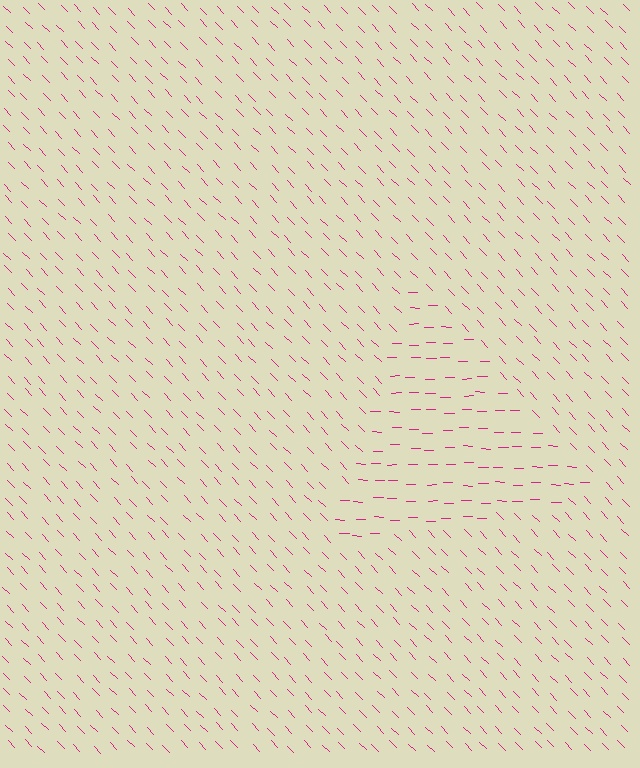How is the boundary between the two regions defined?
The boundary is defined purely by a change in line orientation (approximately 45 degrees difference). All lines are the same color and thickness.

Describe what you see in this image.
The image is filled with small magenta line segments. A triangle region in the image has lines oriented differently from the surrounding lines, creating a visible texture boundary.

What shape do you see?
I see a triangle.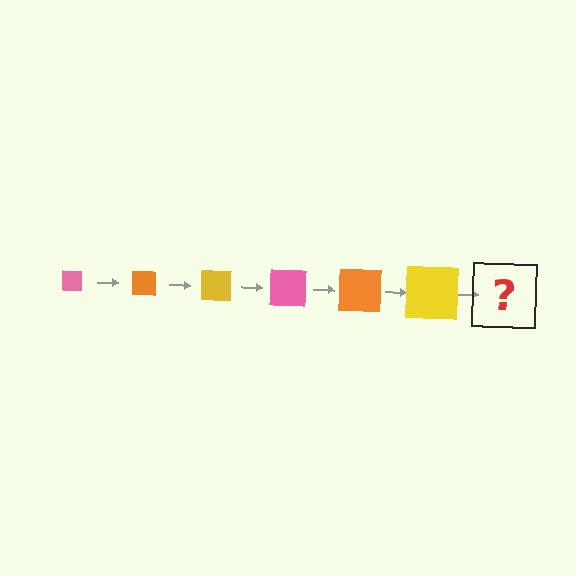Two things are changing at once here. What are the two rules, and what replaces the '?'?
The two rules are that the square grows larger each step and the color cycles through pink, orange, and yellow. The '?' should be a pink square, larger than the previous one.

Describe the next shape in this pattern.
It should be a pink square, larger than the previous one.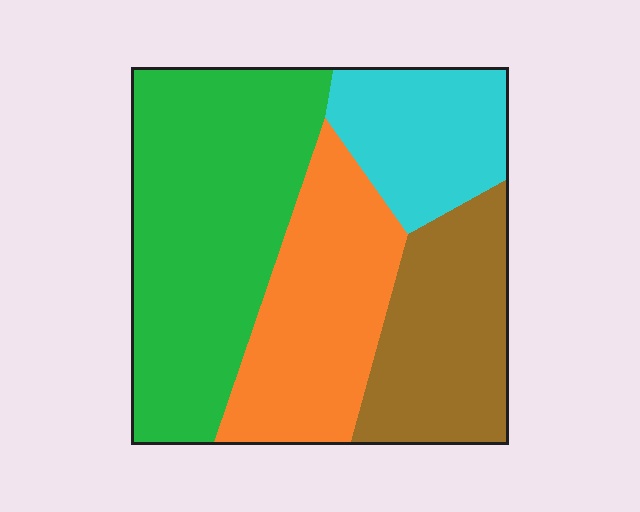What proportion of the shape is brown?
Brown covers around 20% of the shape.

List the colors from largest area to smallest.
From largest to smallest: green, orange, brown, cyan.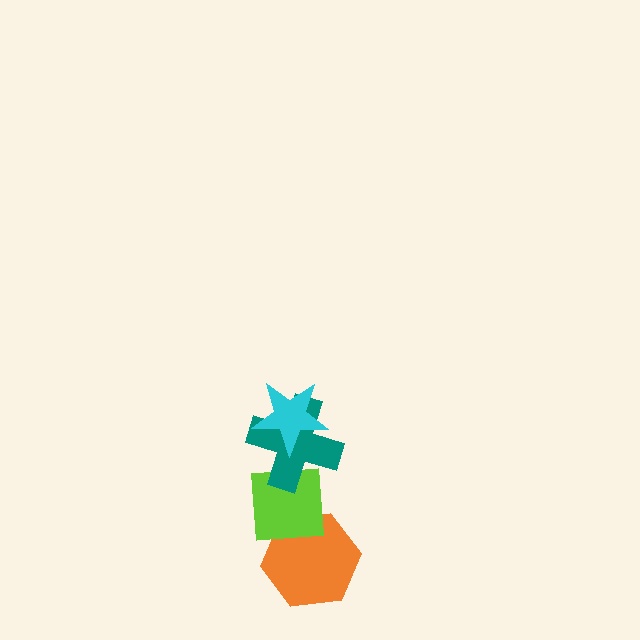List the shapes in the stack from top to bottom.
From top to bottom: the cyan star, the teal cross, the lime square, the orange hexagon.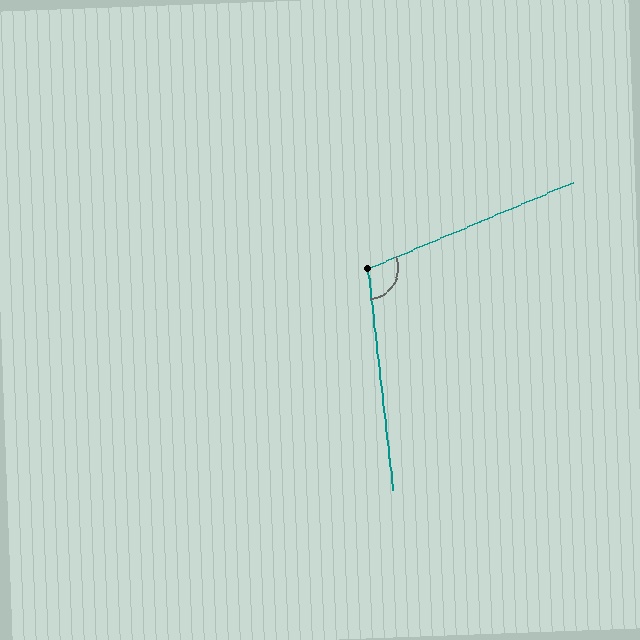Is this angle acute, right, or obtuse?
It is obtuse.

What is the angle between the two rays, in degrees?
Approximately 106 degrees.